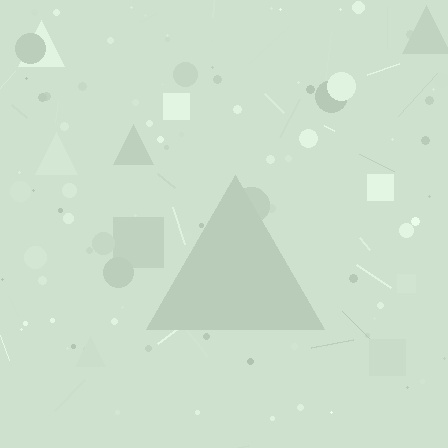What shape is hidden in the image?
A triangle is hidden in the image.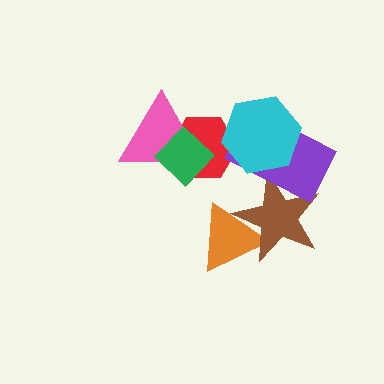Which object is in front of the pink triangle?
The green diamond is in front of the pink triangle.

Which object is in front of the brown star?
The purple rectangle is in front of the brown star.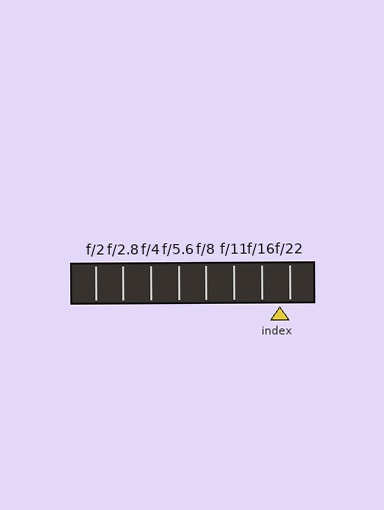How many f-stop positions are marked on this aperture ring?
There are 8 f-stop positions marked.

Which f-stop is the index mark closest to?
The index mark is closest to f/22.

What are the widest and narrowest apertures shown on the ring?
The widest aperture shown is f/2 and the narrowest is f/22.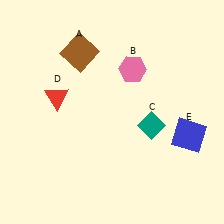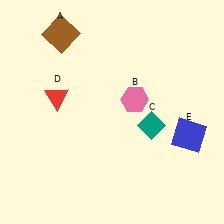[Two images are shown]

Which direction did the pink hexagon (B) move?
The pink hexagon (B) moved down.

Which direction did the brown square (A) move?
The brown square (A) moved left.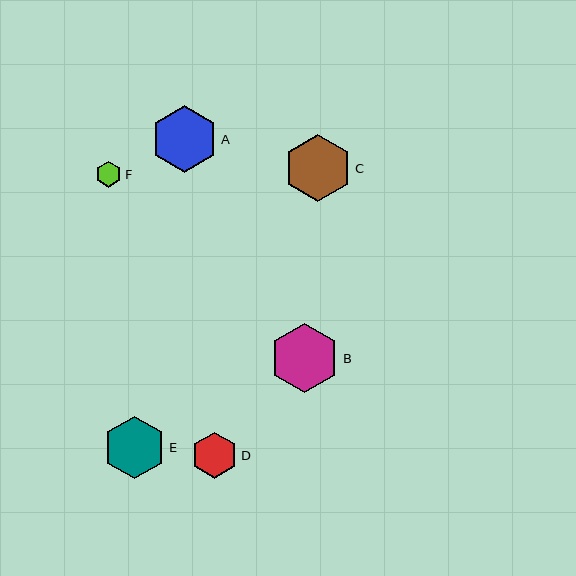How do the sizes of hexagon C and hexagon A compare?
Hexagon C and hexagon A are approximately the same size.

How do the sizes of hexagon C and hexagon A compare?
Hexagon C and hexagon A are approximately the same size.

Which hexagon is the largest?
Hexagon B is the largest with a size of approximately 69 pixels.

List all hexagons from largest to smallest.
From largest to smallest: B, C, A, E, D, F.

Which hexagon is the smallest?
Hexagon F is the smallest with a size of approximately 26 pixels.